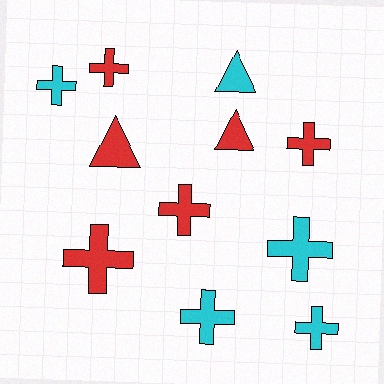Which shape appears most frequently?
Cross, with 8 objects.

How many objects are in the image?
There are 11 objects.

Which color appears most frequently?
Red, with 6 objects.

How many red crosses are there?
There are 4 red crosses.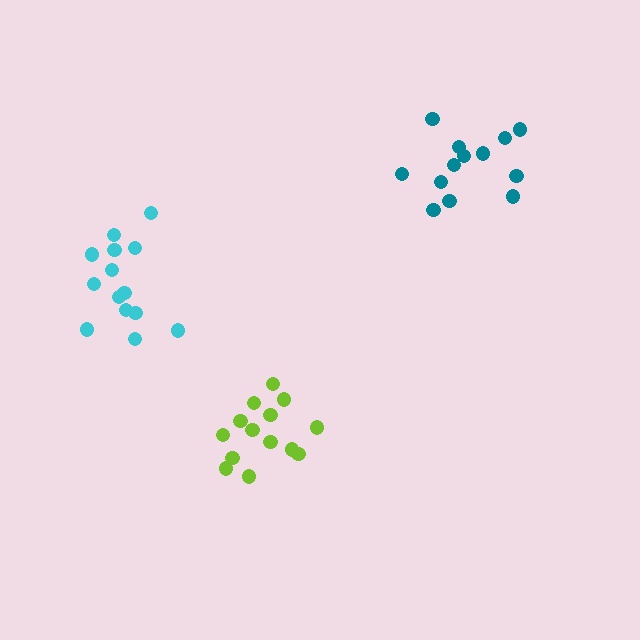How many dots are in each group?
Group 1: 14 dots, Group 2: 13 dots, Group 3: 14 dots (41 total).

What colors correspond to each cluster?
The clusters are colored: lime, teal, cyan.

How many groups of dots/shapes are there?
There are 3 groups.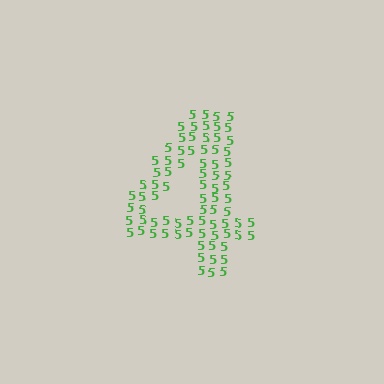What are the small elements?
The small elements are digit 5's.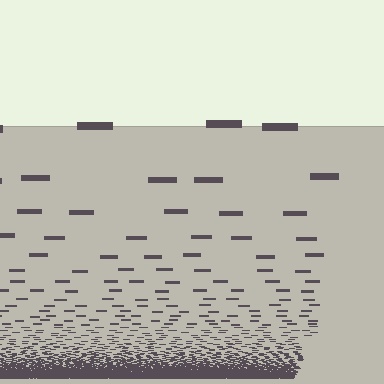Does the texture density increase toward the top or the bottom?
Density increases toward the bottom.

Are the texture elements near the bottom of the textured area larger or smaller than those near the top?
Smaller. The gradient is inverted — elements near the bottom are smaller and denser.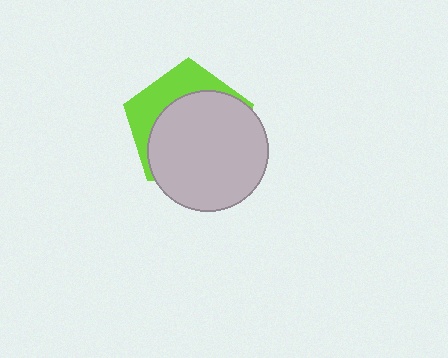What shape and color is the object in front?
The object in front is a light gray circle.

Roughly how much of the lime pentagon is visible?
A small part of it is visible (roughly 32%).